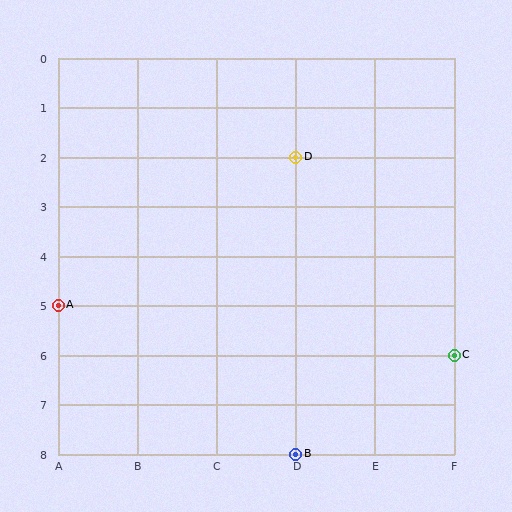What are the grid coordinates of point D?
Point D is at grid coordinates (D, 2).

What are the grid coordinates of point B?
Point B is at grid coordinates (D, 8).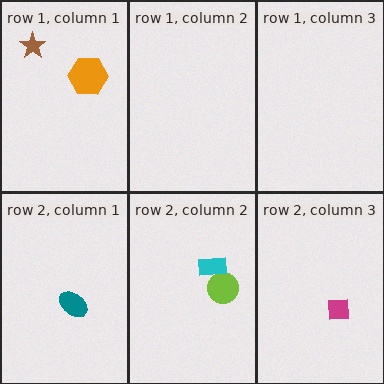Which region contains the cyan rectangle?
The row 2, column 2 region.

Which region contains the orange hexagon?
The row 1, column 1 region.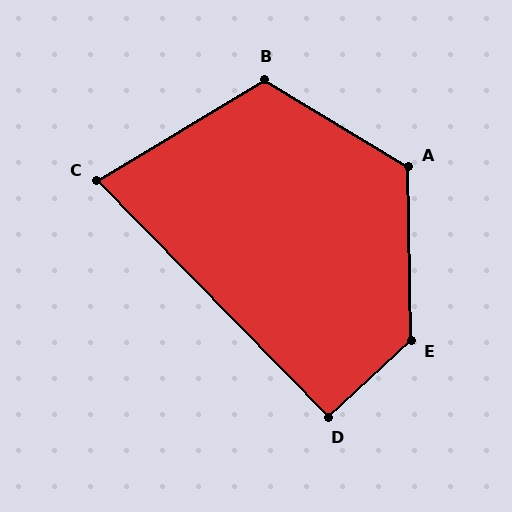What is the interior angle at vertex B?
Approximately 118 degrees (obtuse).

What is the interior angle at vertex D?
Approximately 92 degrees (approximately right).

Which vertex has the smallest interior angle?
C, at approximately 77 degrees.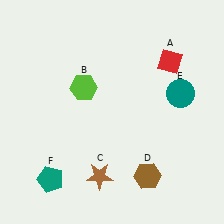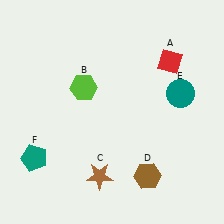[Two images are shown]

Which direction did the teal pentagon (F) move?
The teal pentagon (F) moved up.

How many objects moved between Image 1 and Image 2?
1 object moved between the two images.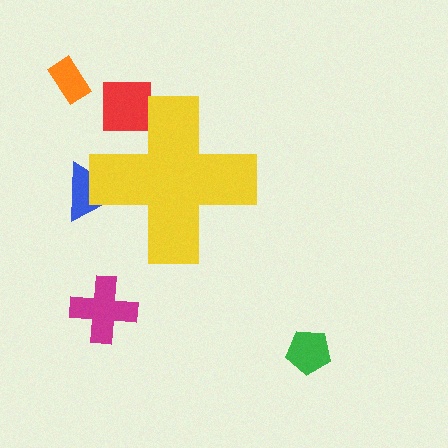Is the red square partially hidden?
Yes, the red square is partially hidden behind the yellow cross.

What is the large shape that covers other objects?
A yellow cross.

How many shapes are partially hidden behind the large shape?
2 shapes are partially hidden.